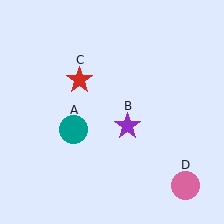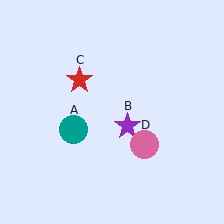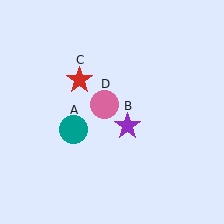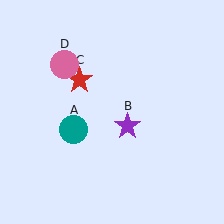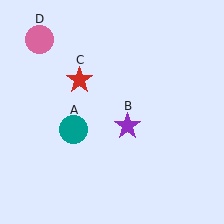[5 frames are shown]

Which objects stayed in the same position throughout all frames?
Teal circle (object A) and purple star (object B) and red star (object C) remained stationary.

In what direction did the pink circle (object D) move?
The pink circle (object D) moved up and to the left.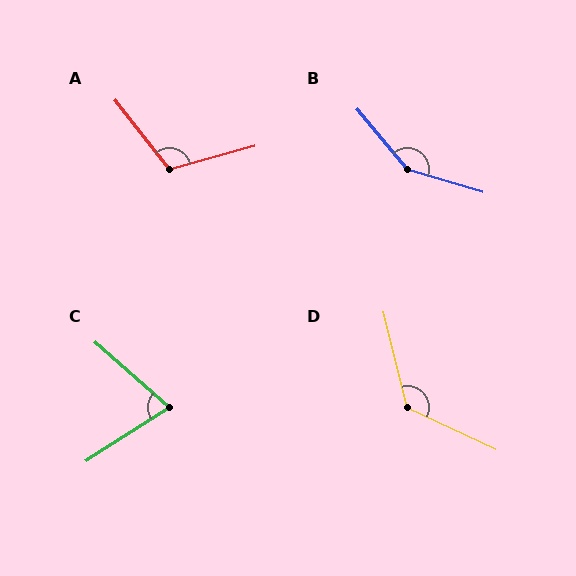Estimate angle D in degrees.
Approximately 129 degrees.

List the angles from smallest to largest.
C (74°), A (113°), D (129°), B (147°).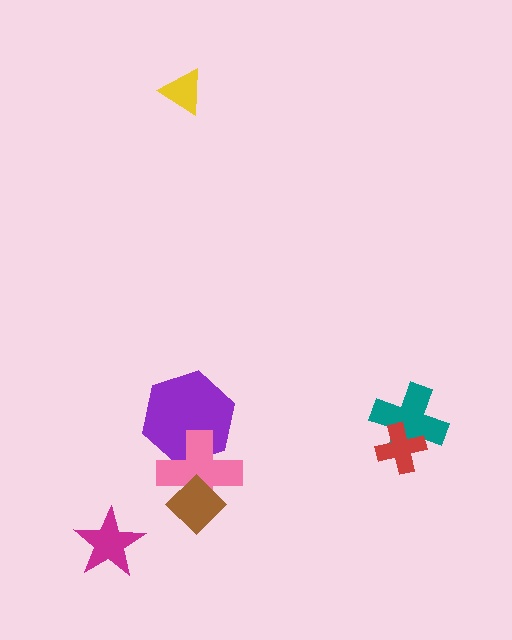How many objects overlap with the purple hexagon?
1 object overlaps with the purple hexagon.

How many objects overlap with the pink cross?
2 objects overlap with the pink cross.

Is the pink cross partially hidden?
Yes, it is partially covered by another shape.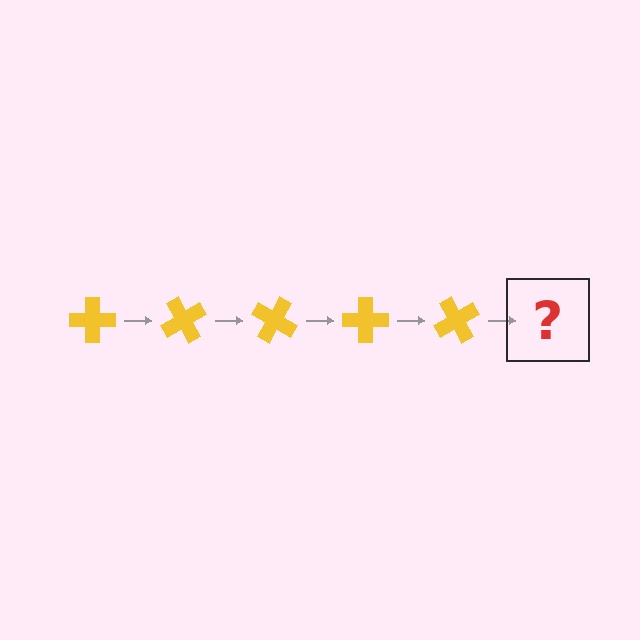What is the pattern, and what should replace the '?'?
The pattern is that the cross rotates 60 degrees each step. The '?' should be a yellow cross rotated 300 degrees.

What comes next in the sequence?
The next element should be a yellow cross rotated 300 degrees.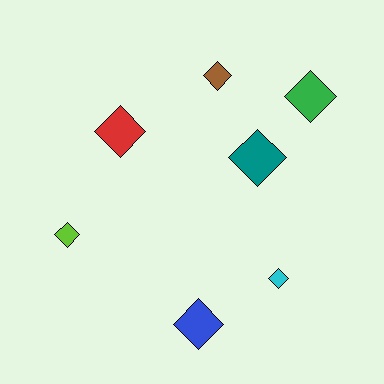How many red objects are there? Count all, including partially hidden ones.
There is 1 red object.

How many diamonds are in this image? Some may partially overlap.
There are 7 diamonds.